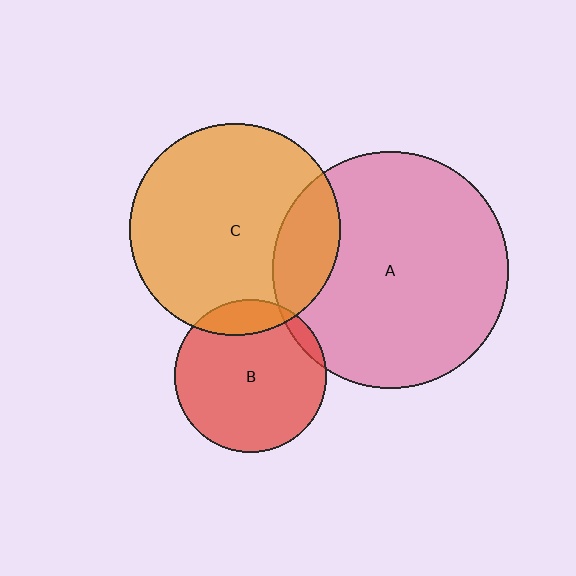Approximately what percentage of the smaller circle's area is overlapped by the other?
Approximately 5%.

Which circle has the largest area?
Circle A (pink).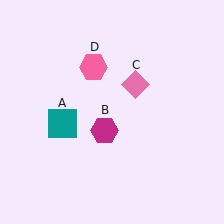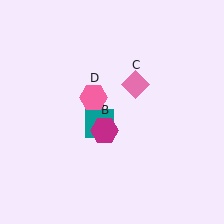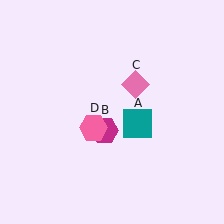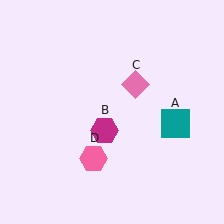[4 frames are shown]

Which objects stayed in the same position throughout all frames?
Magenta hexagon (object B) and pink diamond (object C) remained stationary.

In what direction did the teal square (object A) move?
The teal square (object A) moved right.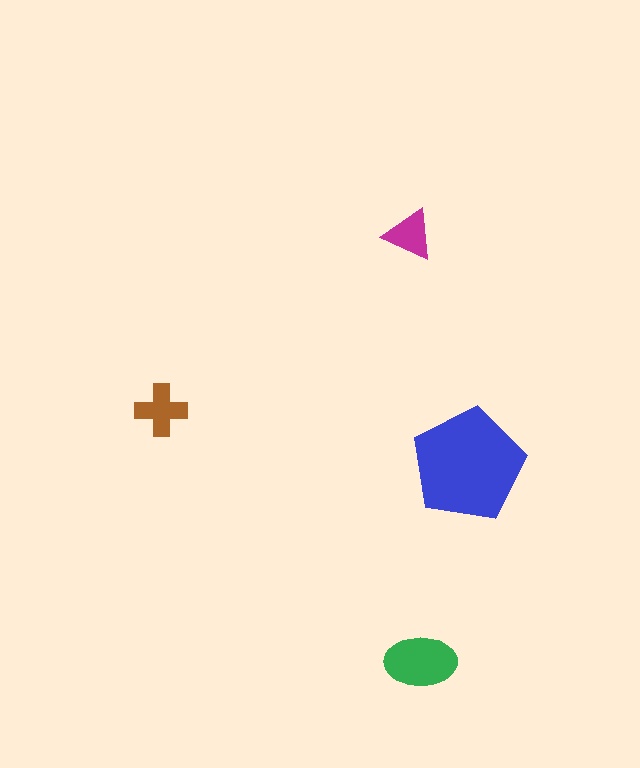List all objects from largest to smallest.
The blue pentagon, the green ellipse, the brown cross, the magenta triangle.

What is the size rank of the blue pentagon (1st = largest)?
1st.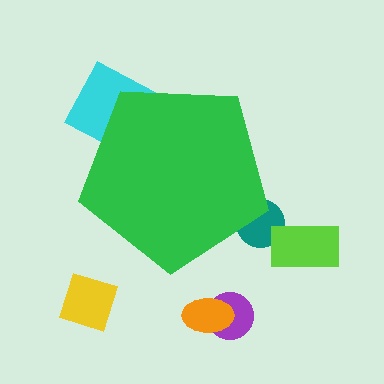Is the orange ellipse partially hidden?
No, the orange ellipse is fully visible.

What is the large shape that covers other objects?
A green pentagon.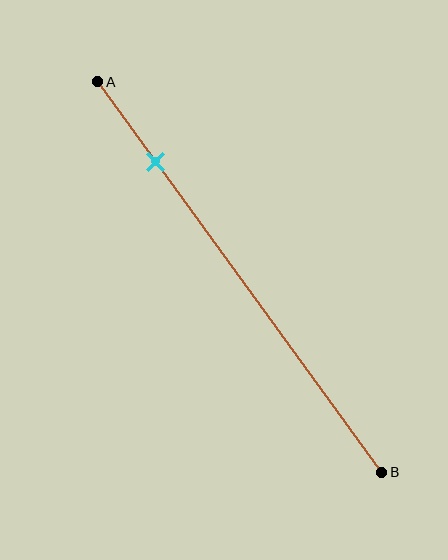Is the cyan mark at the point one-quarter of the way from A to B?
No, the mark is at about 20% from A, not at the 25% one-quarter point.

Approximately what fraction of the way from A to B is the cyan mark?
The cyan mark is approximately 20% of the way from A to B.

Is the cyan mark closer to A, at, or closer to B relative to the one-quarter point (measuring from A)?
The cyan mark is closer to point A than the one-quarter point of segment AB.